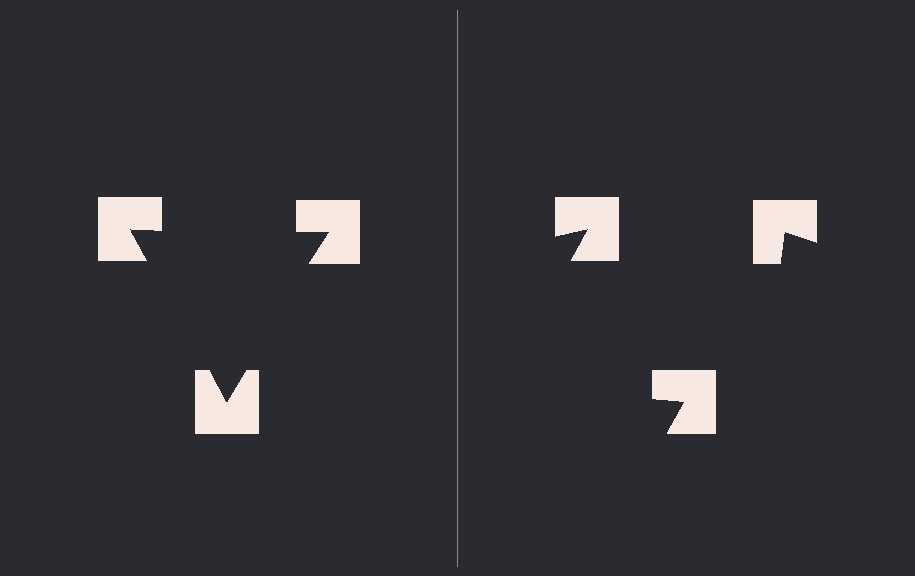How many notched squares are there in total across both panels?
6 — 3 on each side.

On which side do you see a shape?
An illusory triangle appears on the left side. On the right side the wedge cuts are rotated, so no coherent shape forms.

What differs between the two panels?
The notched squares are positioned identically on both sides; only the wedge orientations differ. On the left they align to a triangle; on the right they are misaligned.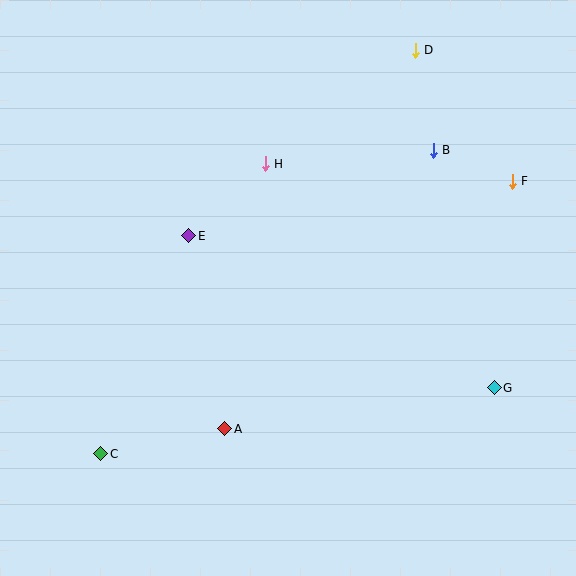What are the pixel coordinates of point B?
Point B is at (433, 150).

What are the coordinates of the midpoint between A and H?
The midpoint between A and H is at (245, 296).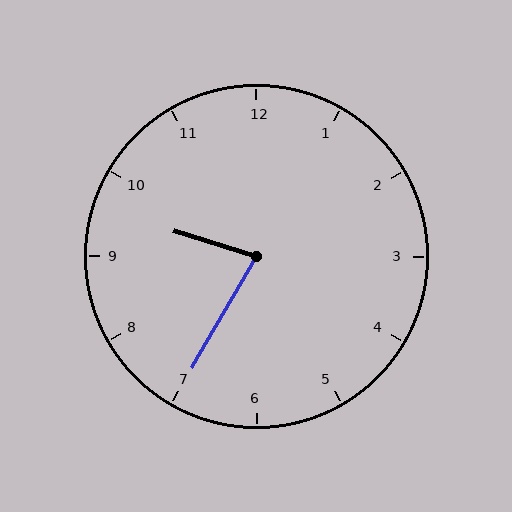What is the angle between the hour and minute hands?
Approximately 78 degrees.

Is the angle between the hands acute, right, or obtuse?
It is acute.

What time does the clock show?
9:35.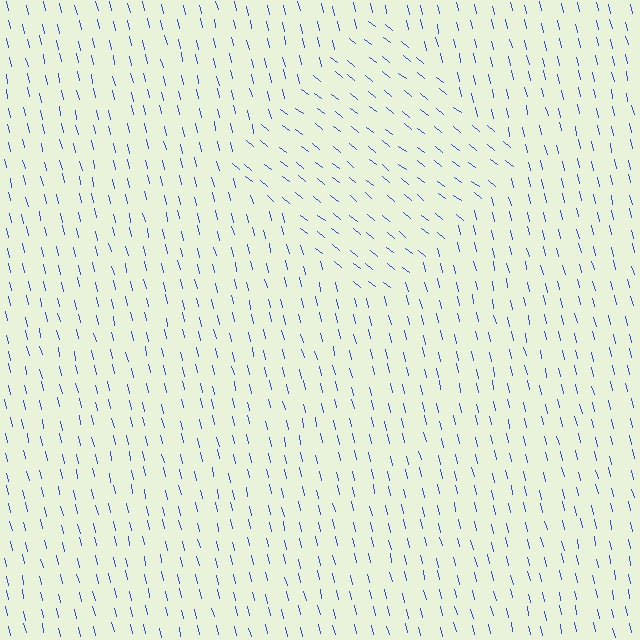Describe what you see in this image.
The image is filled with small blue line segments. A diamond region in the image has lines oriented differently from the surrounding lines, creating a visible texture boundary.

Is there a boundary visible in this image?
Yes, there is a texture boundary formed by a change in line orientation.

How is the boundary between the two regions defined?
The boundary is defined purely by a change in line orientation (approximately 38 degrees difference). All lines are the same color and thickness.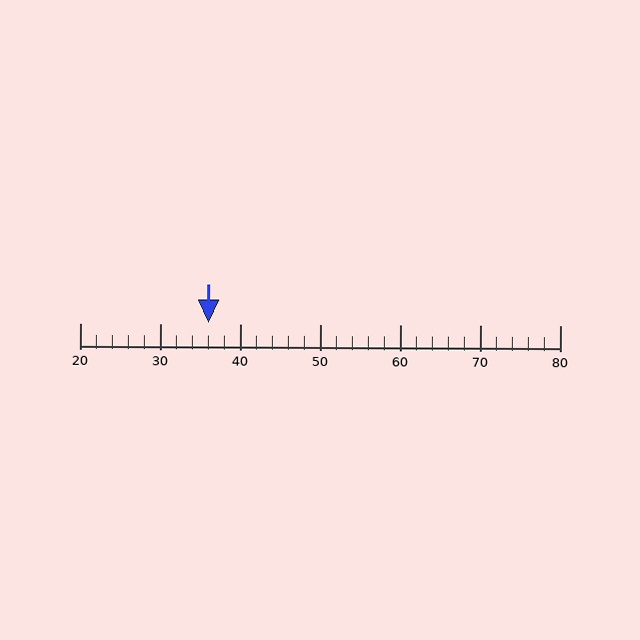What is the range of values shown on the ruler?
The ruler shows values from 20 to 80.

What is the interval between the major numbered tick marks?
The major tick marks are spaced 10 units apart.